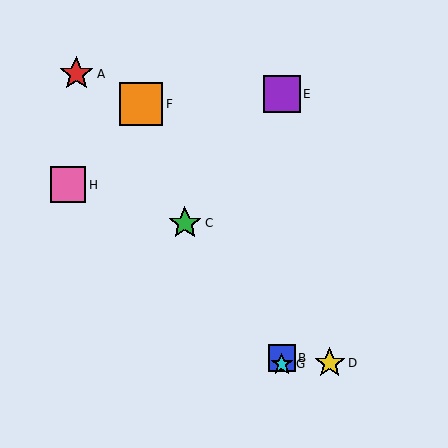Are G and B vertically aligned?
Yes, both are at x≈282.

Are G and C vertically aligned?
No, G is at x≈282 and C is at x≈185.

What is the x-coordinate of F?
Object F is at x≈141.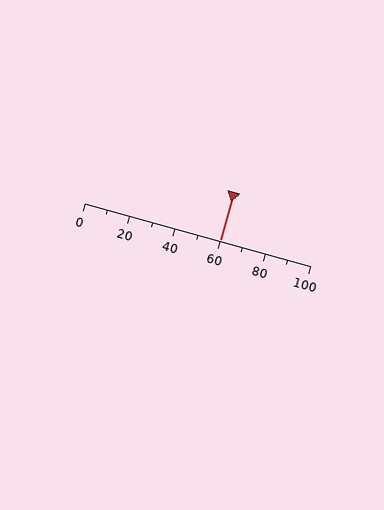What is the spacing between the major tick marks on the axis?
The major ticks are spaced 20 apart.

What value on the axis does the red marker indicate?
The marker indicates approximately 60.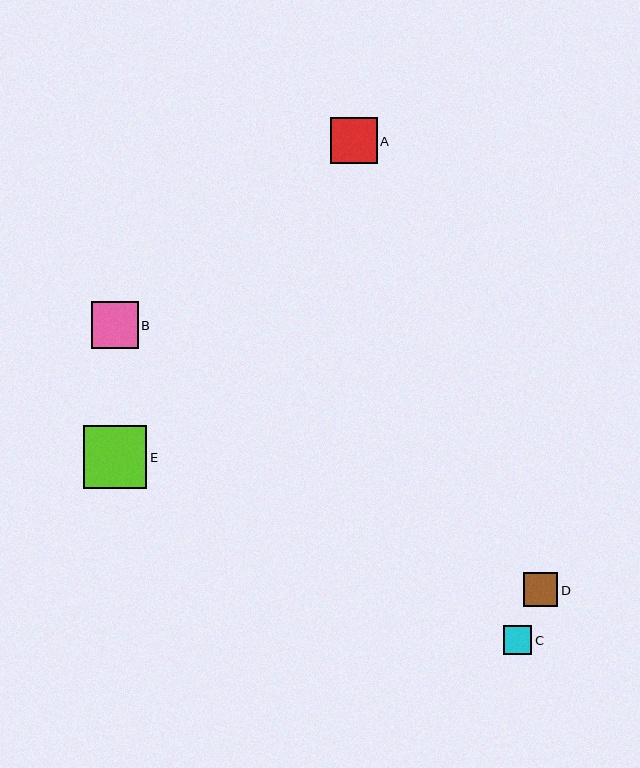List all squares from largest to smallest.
From largest to smallest: E, B, A, D, C.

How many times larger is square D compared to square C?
Square D is approximately 1.2 times the size of square C.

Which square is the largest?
Square E is the largest with a size of approximately 63 pixels.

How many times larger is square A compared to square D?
Square A is approximately 1.4 times the size of square D.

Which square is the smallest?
Square C is the smallest with a size of approximately 28 pixels.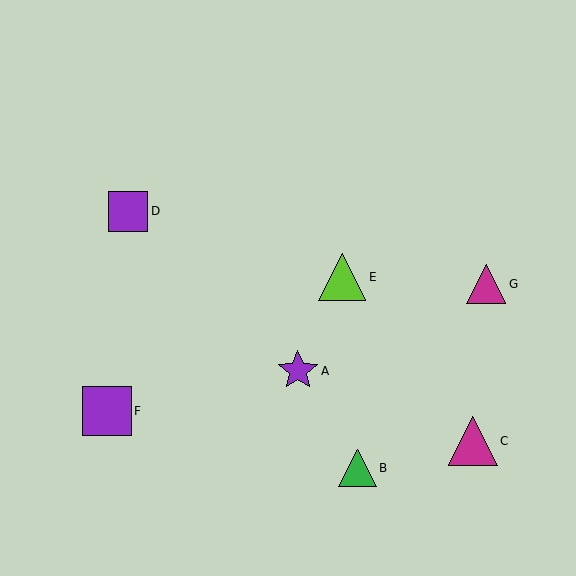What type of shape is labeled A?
Shape A is a purple star.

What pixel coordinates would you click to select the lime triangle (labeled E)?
Click at (342, 277) to select the lime triangle E.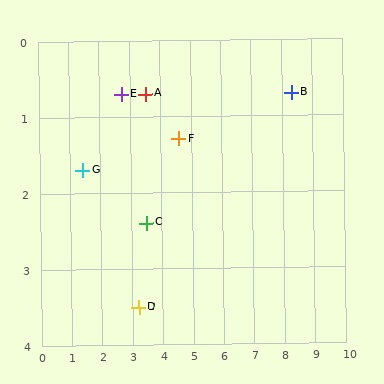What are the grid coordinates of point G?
Point G is at approximately (1.4, 1.7).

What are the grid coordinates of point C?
Point C is at approximately (3.5, 2.4).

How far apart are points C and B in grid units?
Points C and B are about 5.1 grid units apart.